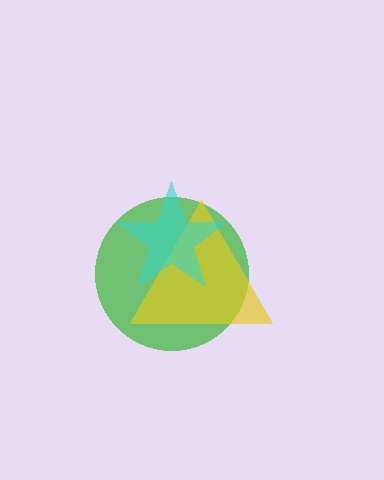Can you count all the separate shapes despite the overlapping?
Yes, there are 3 separate shapes.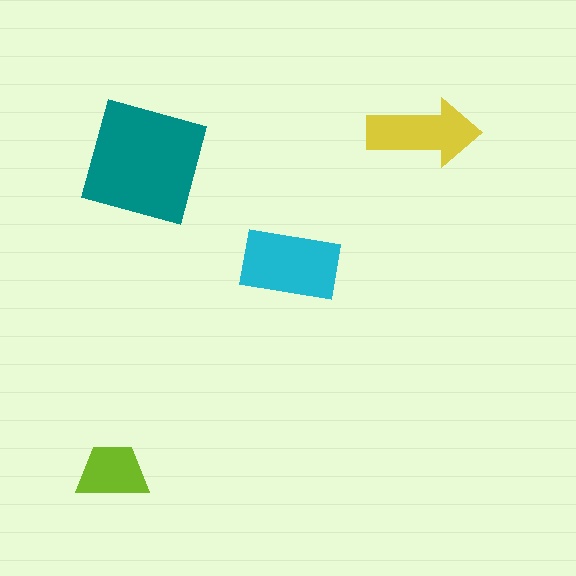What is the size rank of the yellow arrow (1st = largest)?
3rd.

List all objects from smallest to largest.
The lime trapezoid, the yellow arrow, the cyan rectangle, the teal square.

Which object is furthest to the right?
The yellow arrow is rightmost.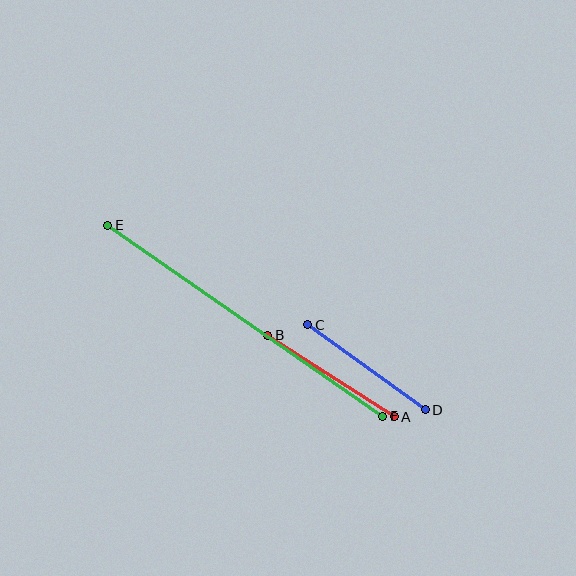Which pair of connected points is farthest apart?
Points E and F are farthest apart.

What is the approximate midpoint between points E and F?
The midpoint is at approximately (245, 321) pixels.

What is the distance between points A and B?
The distance is approximately 151 pixels.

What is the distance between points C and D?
The distance is approximately 145 pixels.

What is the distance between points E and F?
The distance is approximately 335 pixels.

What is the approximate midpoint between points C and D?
The midpoint is at approximately (366, 367) pixels.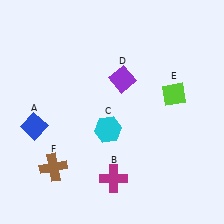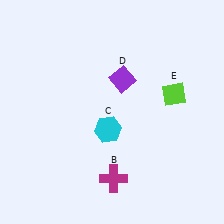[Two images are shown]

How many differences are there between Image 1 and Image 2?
There are 2 differences between the two images.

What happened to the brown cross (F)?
The brown cross (F) was removed in Image 2. It was in the bottom-left area of Image 1.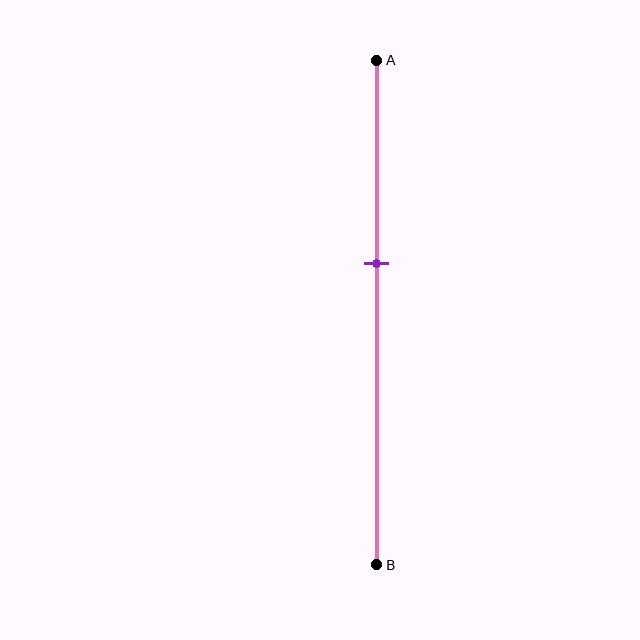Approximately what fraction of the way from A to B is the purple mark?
The purple mark is approximately 40% of the way from A to B.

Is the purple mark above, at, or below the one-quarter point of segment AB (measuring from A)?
The purple mark is below the one-quarter point of segment AB.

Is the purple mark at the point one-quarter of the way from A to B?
No, the mark is at about 40% from A, not at the 25% one-quarter point.